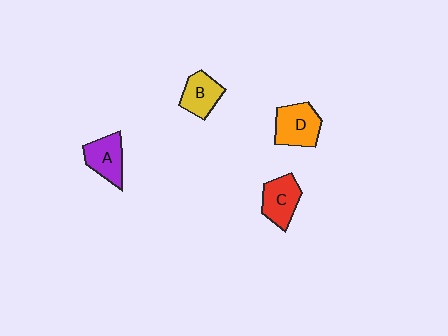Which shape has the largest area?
Shape D (orange).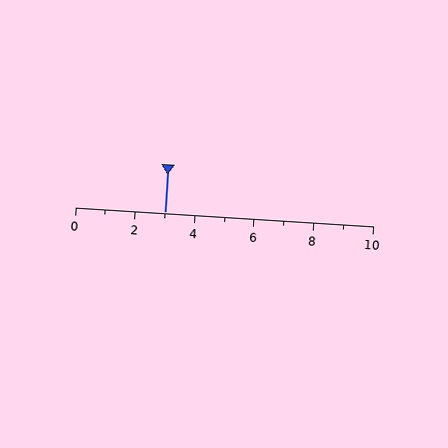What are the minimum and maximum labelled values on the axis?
The axis runs from 0 to 10.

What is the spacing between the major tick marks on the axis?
The major ticks are spaced 2 apart.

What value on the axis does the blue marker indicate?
The marker indicates approximately 3.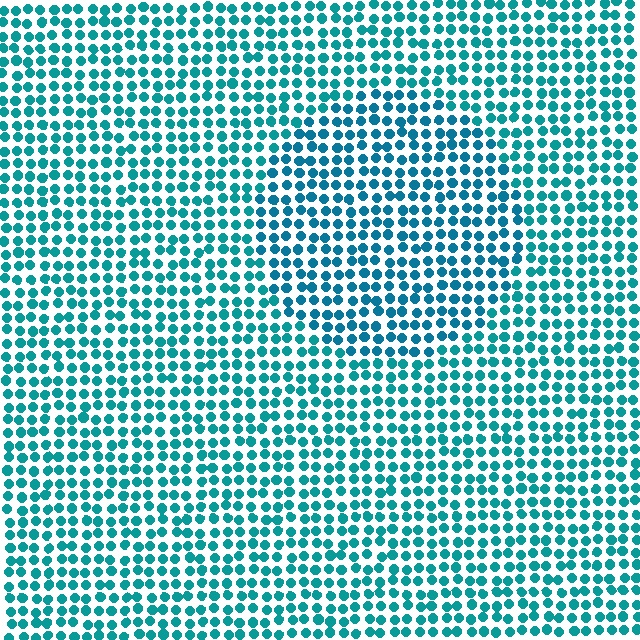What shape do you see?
I see a circle.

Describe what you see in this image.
The image is filled with small teal elements in a uniform arrangement. A circle-shaped region is visible where the elements are tinted to a slightly different hue, forming a subtle color boundary.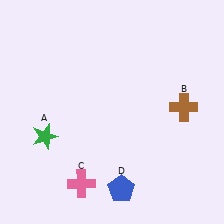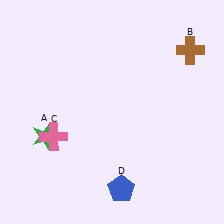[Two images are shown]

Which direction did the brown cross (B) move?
The brown cross (B) moved up.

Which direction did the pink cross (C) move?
The pink cross (C) moved up.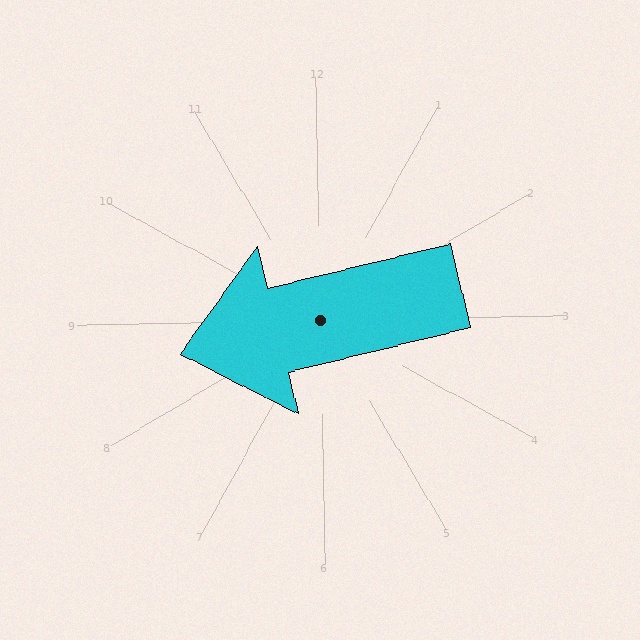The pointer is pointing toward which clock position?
Roughly 9 o'clock.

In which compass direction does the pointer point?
West.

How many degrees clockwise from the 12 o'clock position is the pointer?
Approximately 257 degrees.